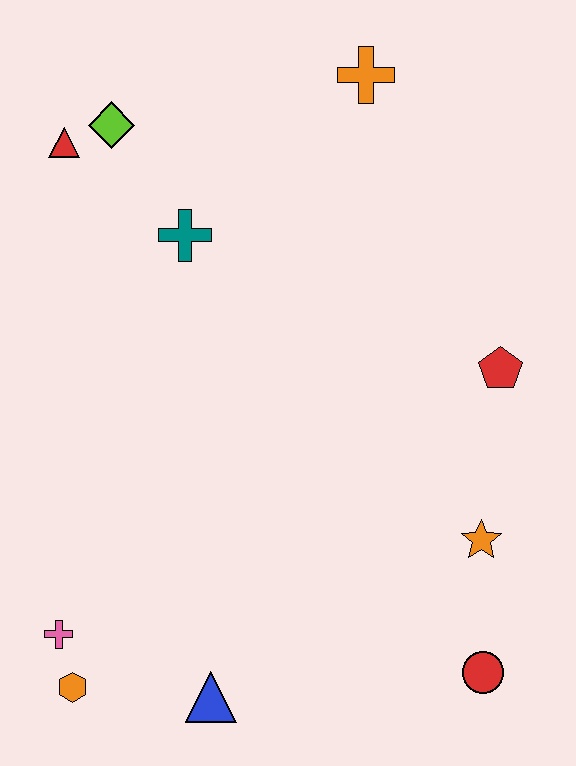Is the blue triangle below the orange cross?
Yes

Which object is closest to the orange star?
The red circle is closest to the orange star.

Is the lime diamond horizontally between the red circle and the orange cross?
No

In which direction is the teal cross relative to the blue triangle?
The teal cross is above the blue triangle.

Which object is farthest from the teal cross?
The red circle is farthest from the teal cross.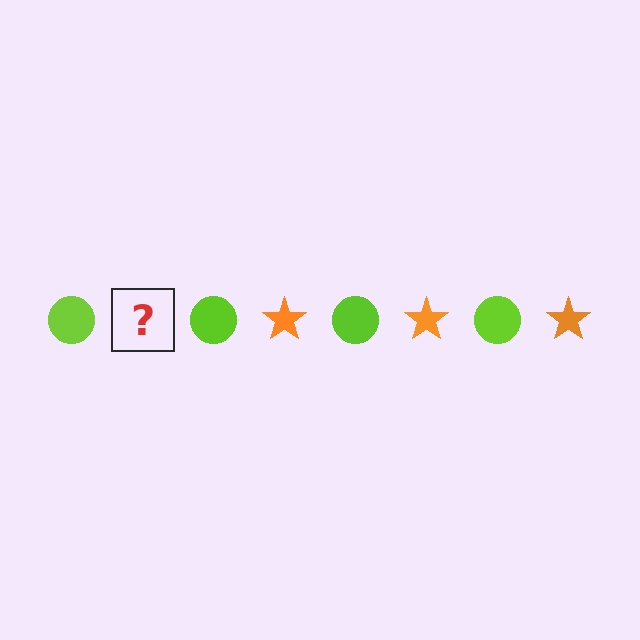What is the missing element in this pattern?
The missing element is an orange star.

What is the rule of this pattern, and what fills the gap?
The rule is that the pattern alternates between lime circle and orange star. The gap should be filled with an orange star.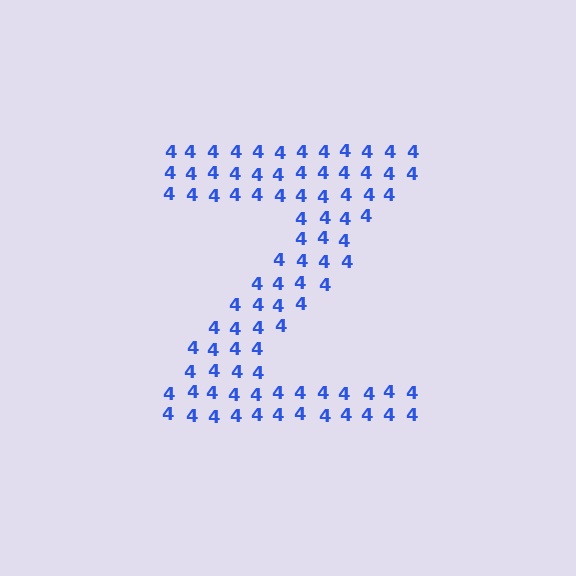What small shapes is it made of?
It is made of small digit 4's.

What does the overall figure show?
The overall figure shows the letter Z.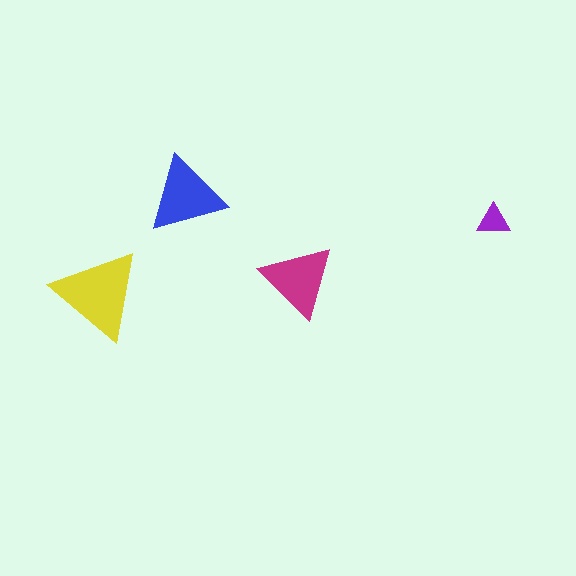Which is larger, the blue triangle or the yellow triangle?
The yellow one.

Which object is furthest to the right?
The purple triangle is rightmost.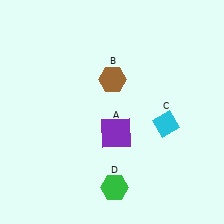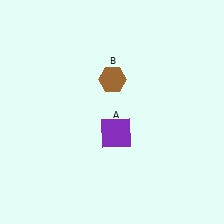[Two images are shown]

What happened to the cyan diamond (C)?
The cyan diamond (C) was removed in Image 2. It was in the bottom-right area of Image 1.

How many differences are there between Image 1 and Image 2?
There are 2 differences between the two images.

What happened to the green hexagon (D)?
The green hexagon (D) was removed in Image 2. It was in the bottom-right area of Image 1.